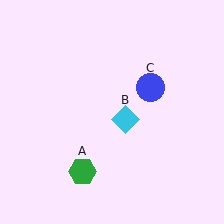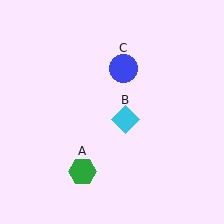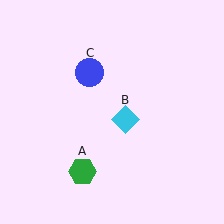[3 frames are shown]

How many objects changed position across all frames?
1 object changed position: blue circle (object C).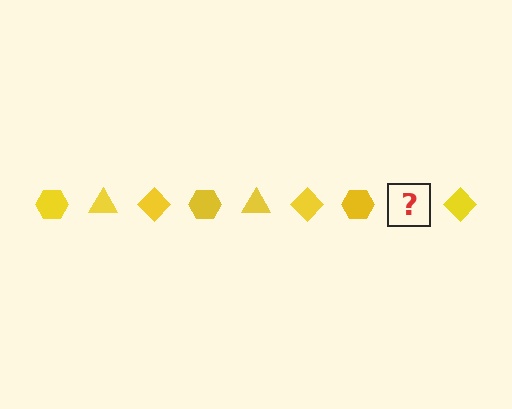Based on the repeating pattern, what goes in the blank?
The blank should be a yellow triangle.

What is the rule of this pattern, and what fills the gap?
The rule is that the pattern cycles through hexagon, triangle, diamond shapes in yellow. The gap should be filled with a yellow triangle.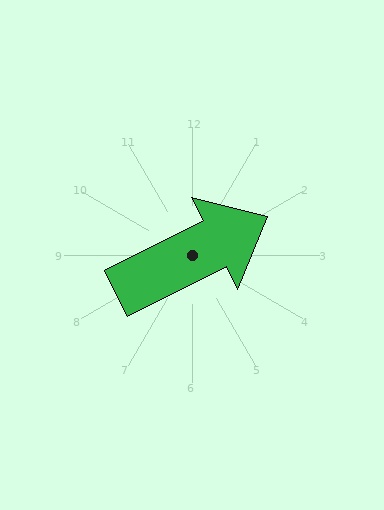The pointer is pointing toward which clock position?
Roughly 2 o'clock.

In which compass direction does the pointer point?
Northeast.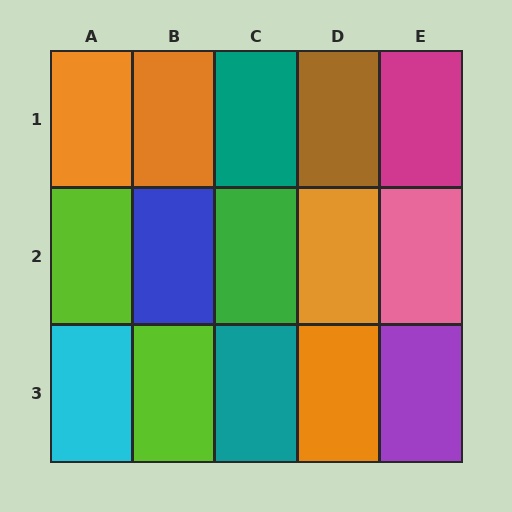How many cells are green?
1 cell is green.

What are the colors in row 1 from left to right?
Orange, orange, teal, brown, magenta.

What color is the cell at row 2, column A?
Lime.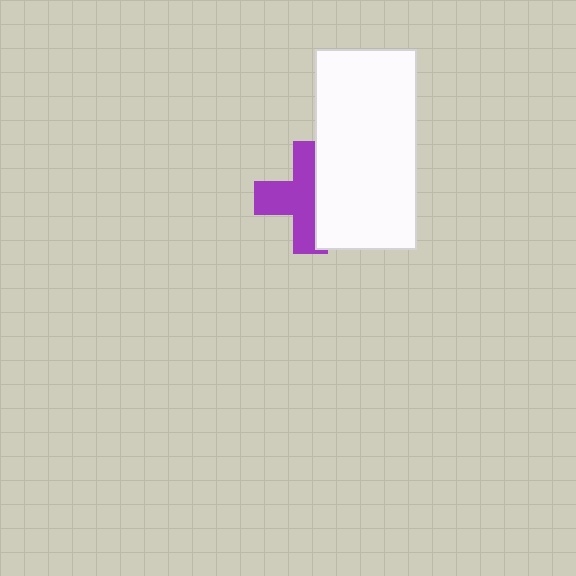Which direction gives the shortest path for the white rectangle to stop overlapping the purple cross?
Moving right gives the shortest separation.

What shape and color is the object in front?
The object in front is a white rectangle.